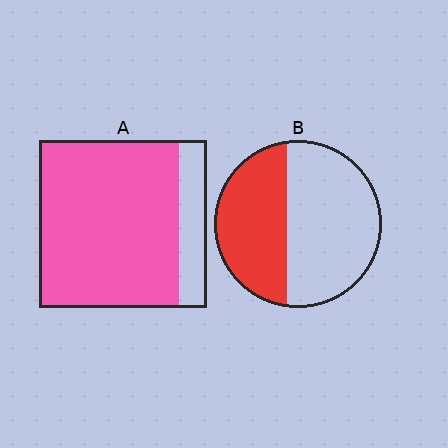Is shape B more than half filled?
No.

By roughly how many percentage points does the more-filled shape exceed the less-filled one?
By roughly 40 percentage points (A over B).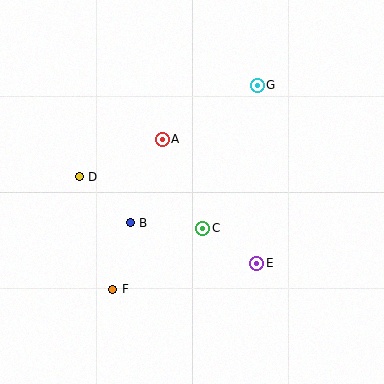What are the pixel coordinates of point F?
Point F is at (113, 289).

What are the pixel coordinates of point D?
Point D is at (79, 177).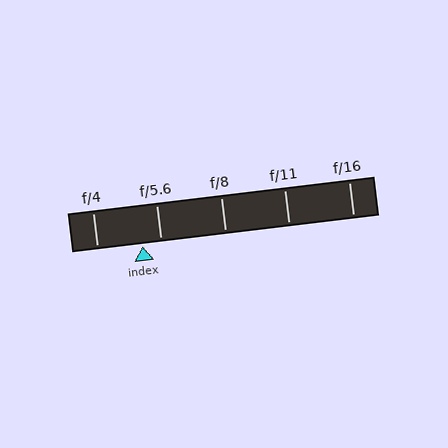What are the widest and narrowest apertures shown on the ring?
The widest aperture shown is f/4 and the narrowest is f/16.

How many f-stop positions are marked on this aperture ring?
There are 5 f-stop positions marked.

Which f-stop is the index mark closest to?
The index mark is closest to f/5.6.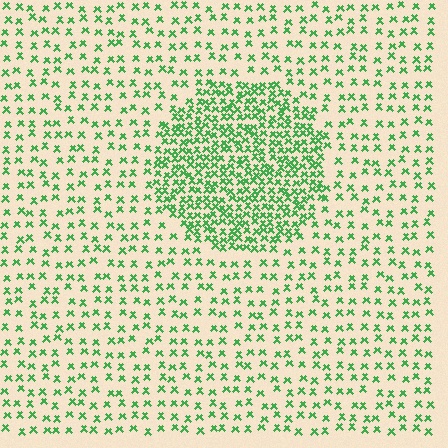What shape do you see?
I see a circle.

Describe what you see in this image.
The image contains small green elements arranged at two different densities. A circle-shaped region is visible where the elements are more densely packed than the surrounding area.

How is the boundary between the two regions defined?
The boundary is defined by a change in element density (approximately 2.5x ratio). All elements are the same color, size, and shape.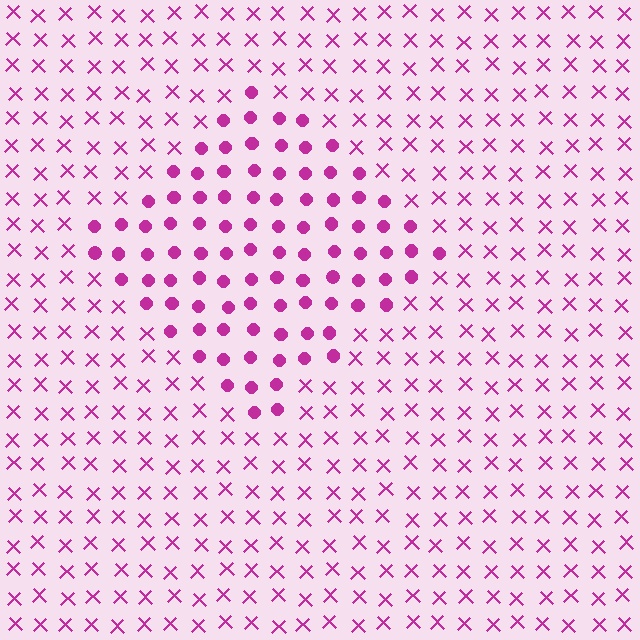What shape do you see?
I see a diamond.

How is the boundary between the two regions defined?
The boundary is defined by a change in element shape: circles inside vs. X marks outside. All elements share the same color and spacing.